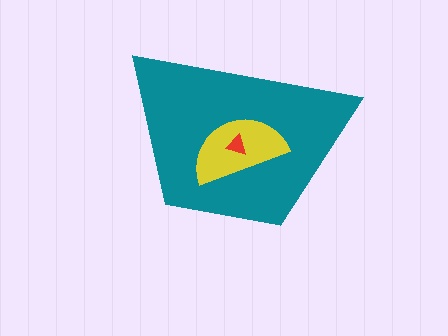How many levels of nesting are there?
3.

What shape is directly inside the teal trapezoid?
The yellow semicircle.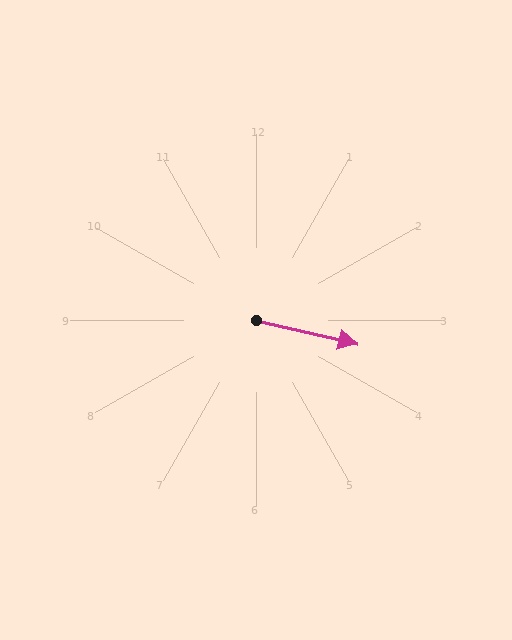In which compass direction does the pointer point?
East.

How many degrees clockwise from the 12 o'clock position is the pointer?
Approximately 103 degrees.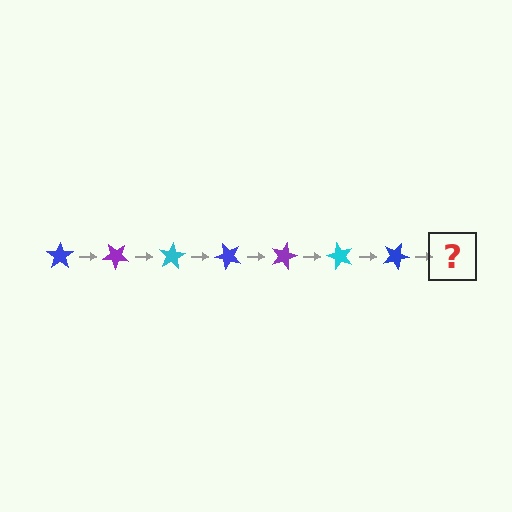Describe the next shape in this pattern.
It should be a purple star, rotated 280 degrees from the start.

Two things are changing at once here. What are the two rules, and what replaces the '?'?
The two rules are that it rotates 40 degrees each step and the color cycles through blue, purple, and cyan. The '?' should be a purple star, rotated 280 degrees from the start.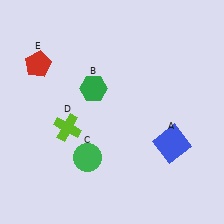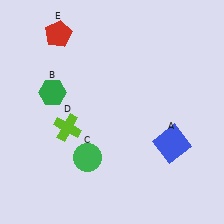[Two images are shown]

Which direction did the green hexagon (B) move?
The green hexagon (B) moved left.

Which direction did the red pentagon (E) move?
The red pentagon (E) moved up.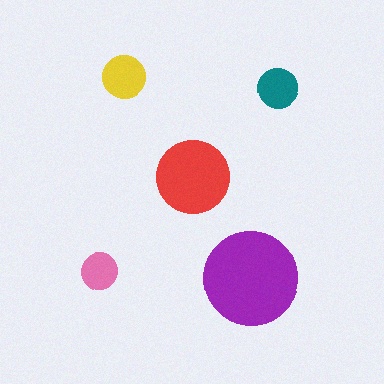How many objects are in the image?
There are 5 objects in the image.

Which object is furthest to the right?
The teal circle is rightmost.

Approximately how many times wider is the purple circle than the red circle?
About 1.5 times wider.